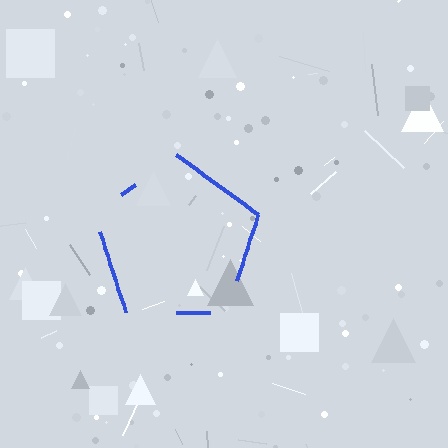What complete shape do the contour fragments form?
The contour fragments form a pentagon.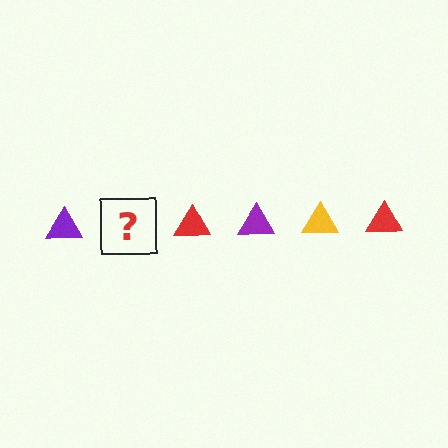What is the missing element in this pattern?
The missing element is a yellow triangle.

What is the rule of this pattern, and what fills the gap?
The rule is that the pattern cycles through purple, yellow, red triangles. The gap should be filled with a yellow triangle.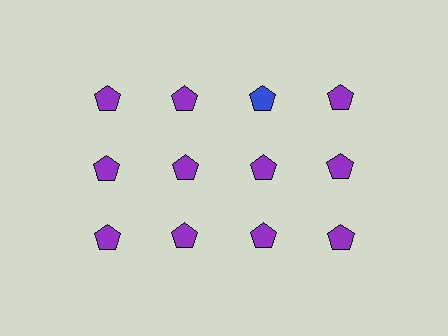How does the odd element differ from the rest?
It has a different color: blue instead of purple.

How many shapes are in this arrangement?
There are 12 shapes arranged in a grid pattern.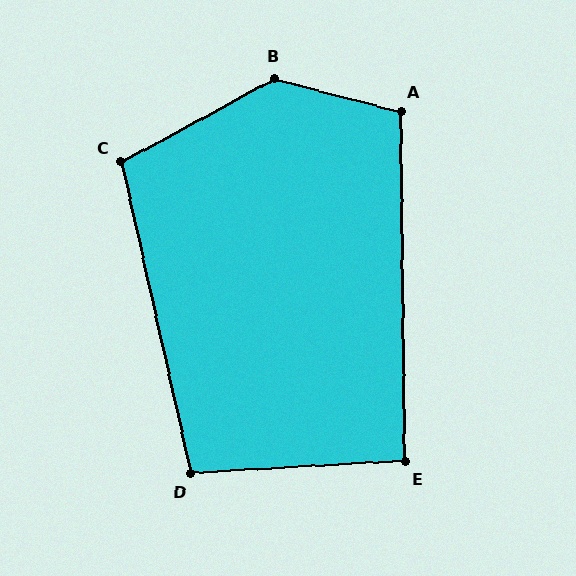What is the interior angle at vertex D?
Approximately 99 degrees (obtuse).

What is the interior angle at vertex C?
Approximately 106 degrees (obtuse).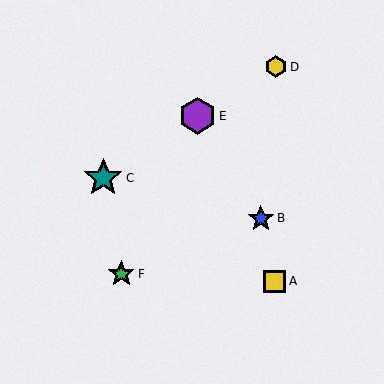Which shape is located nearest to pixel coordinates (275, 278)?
The yellow square (labeled A) at (275, 281) is nearest to that location.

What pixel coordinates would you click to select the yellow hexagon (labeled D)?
Click at (276, 67) to select the yellow hexagon D.